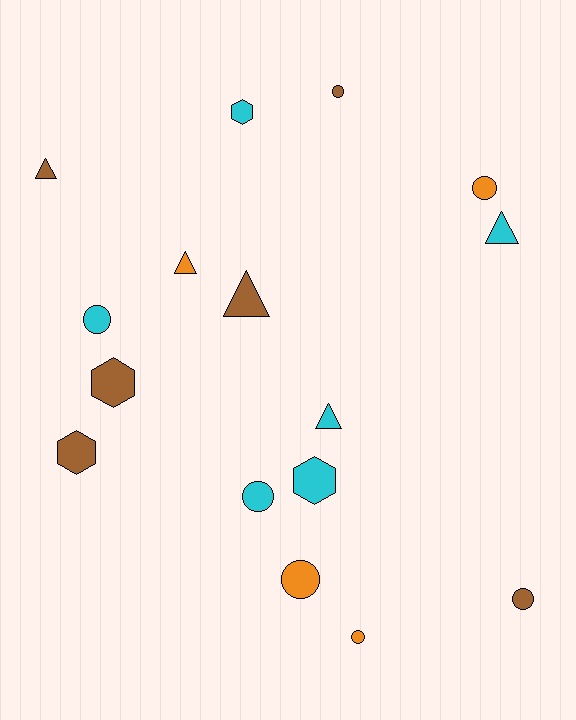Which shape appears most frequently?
Circle, with 7 objects.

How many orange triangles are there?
There is 1 orange triangle.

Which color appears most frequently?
Cyan, with 6 objects.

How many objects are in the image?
There are 16 objects.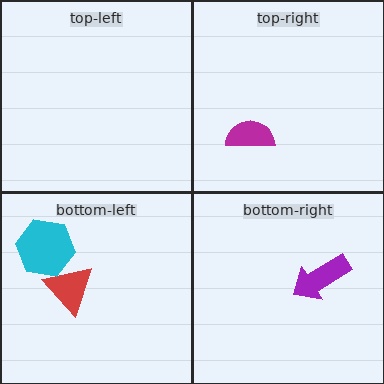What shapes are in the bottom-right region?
The purple arrow.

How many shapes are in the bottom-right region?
1.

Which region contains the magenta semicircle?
The top-right region.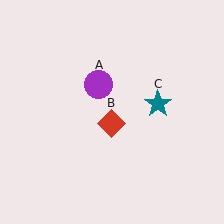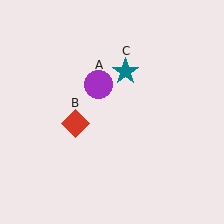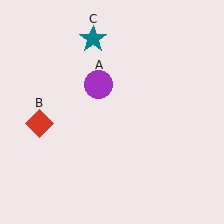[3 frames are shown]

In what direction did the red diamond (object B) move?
The red diamond (object B) moved left.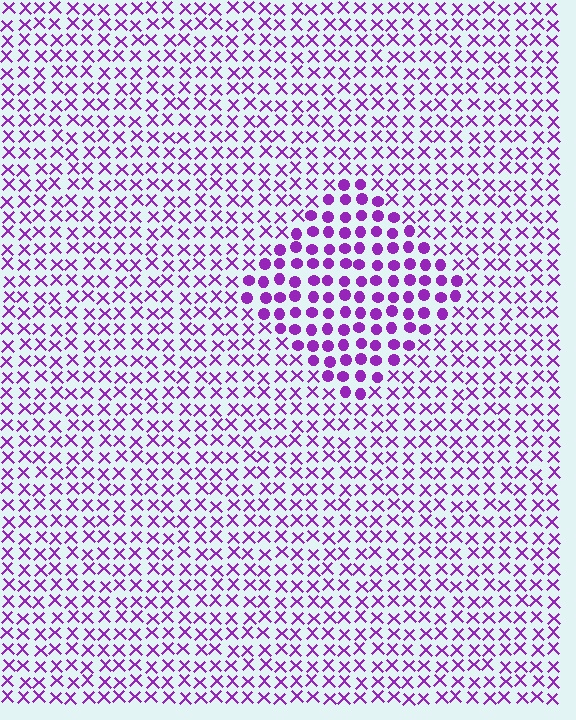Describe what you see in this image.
The image is filled with small purple elements arranged in a uniform grid. A diamond-shaped region contains circles, while the surrounding area contains X marks. The boundary is defined purely by the change in element shape.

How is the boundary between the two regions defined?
The boundary is defined by a change in element shape: circles inside vs. X marks outside. All elements share the same color and spacing.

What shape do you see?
I see a diamond.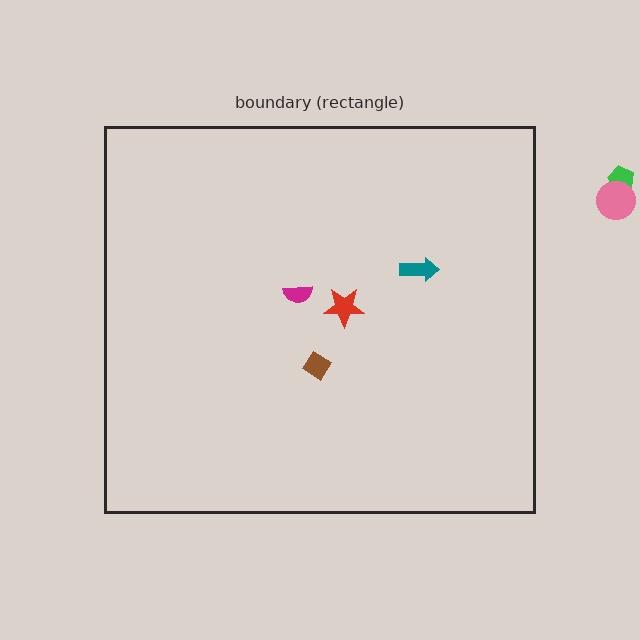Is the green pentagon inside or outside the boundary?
Outside.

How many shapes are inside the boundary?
4 inside, 2 outside.